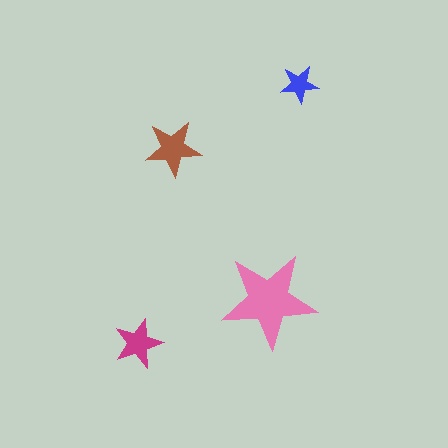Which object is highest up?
The blue star is topmost.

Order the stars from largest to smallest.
the pink one, the brown one, the magenta one, the blue one.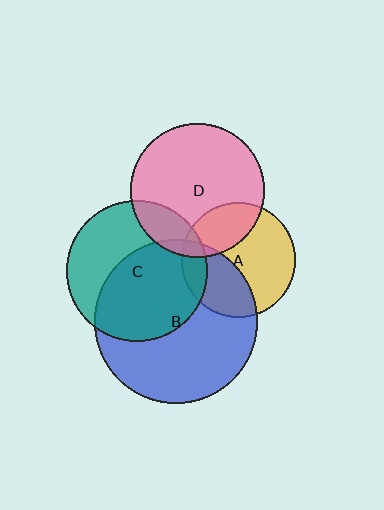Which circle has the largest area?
Circle B (blue).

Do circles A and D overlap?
Yes.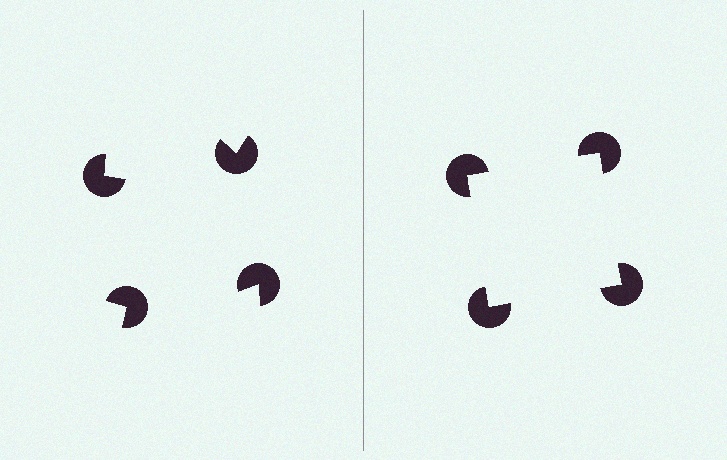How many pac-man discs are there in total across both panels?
8 — 4 on each side.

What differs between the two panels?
The pac-man discs are positioned identically on both sides; only the wedge orientations differ. On the right they align to a square; on the left they are misaligned.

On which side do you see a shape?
An illusory square appears on the right side. On the left side the wedge cuts are rotated, so no coherent shape forms.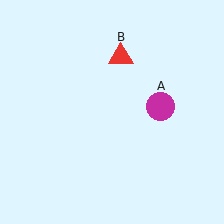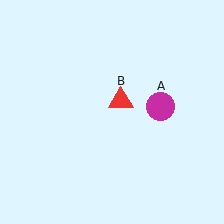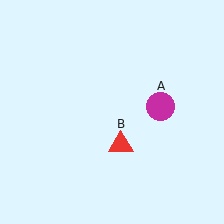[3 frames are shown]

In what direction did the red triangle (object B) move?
The red triangle (object B) moved down.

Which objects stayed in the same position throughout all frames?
Magenta circle (object A) remained stationary.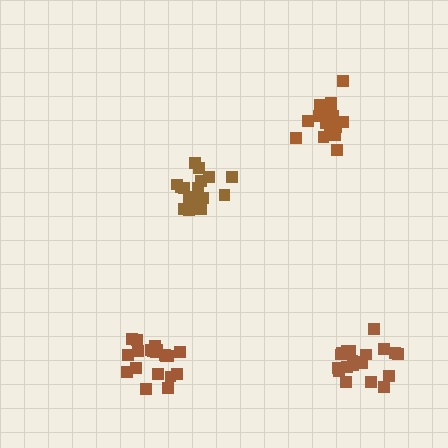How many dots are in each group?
Group 1: 20 dots, Group 2: 20 dots, Group 3: 18 dots, Group 4: 18 dots (76 total).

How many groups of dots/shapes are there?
There are 4 groups.